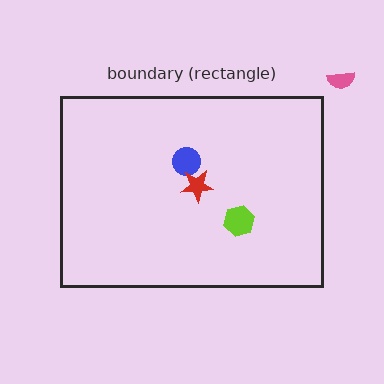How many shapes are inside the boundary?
3 inside, 1 outside.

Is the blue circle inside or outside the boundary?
Inside.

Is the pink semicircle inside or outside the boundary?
Outside.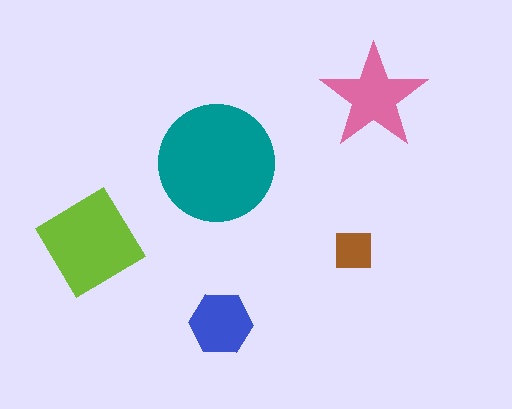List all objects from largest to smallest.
The teal circle, the lime diamond, the pink star, the blue hexagon, the brown square.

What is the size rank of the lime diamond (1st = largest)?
2nd.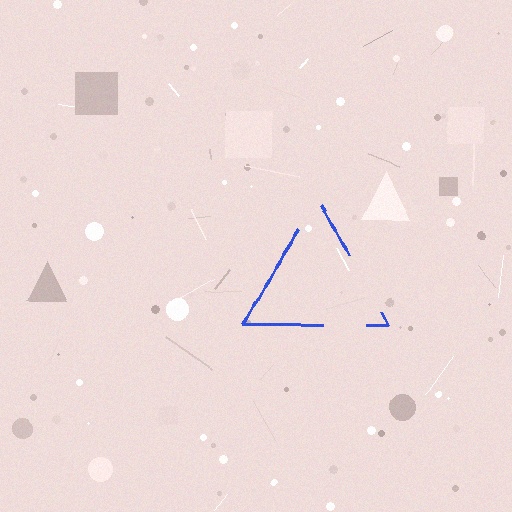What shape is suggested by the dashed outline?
The dashed outline suggests a triangle.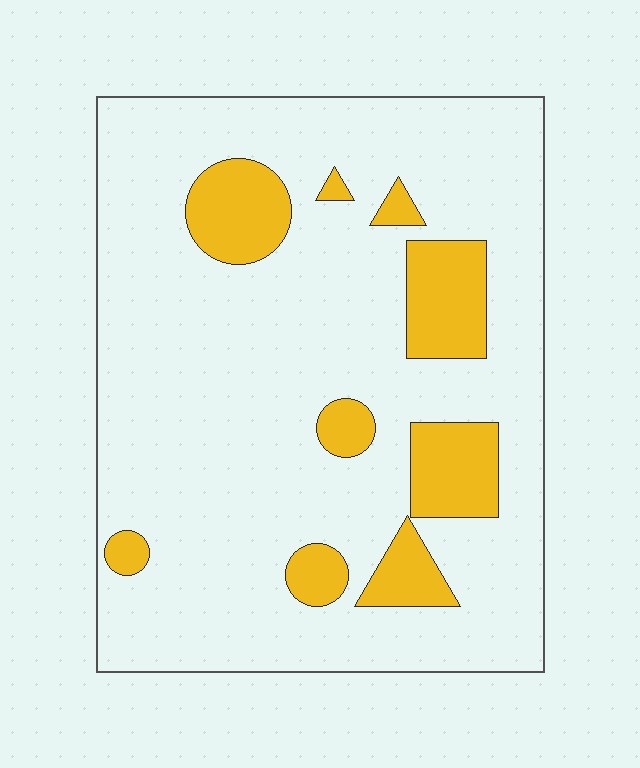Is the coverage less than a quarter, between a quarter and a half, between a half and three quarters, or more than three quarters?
Less than a quarter.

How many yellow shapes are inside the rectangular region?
9.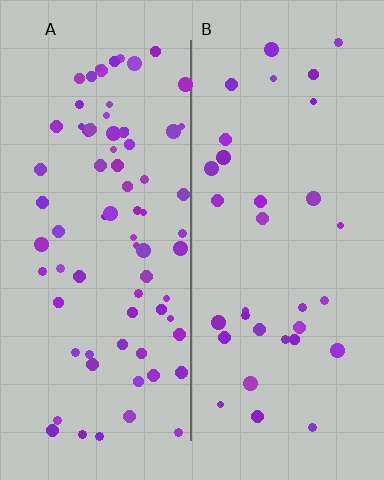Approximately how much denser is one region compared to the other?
Approximately 2.4× — region A over region B.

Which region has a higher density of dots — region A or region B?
A (the left).